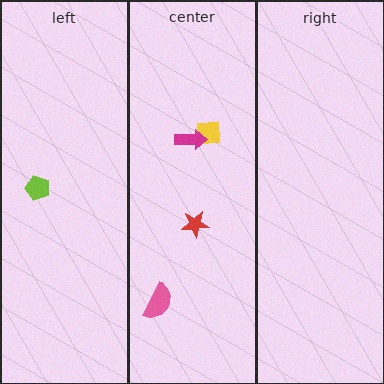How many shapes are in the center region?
4.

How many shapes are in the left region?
1.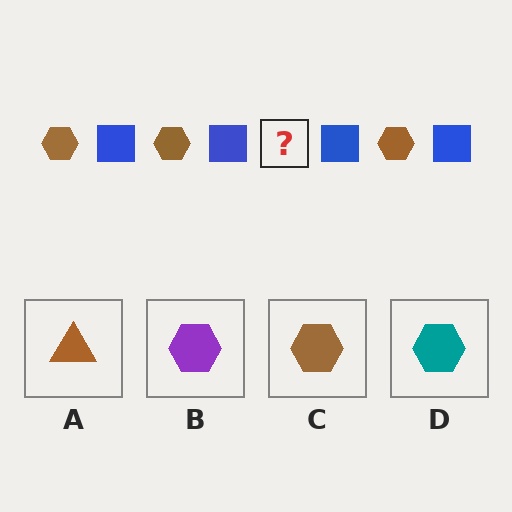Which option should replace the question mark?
Option C.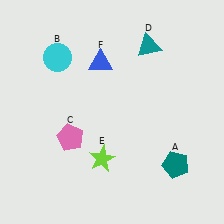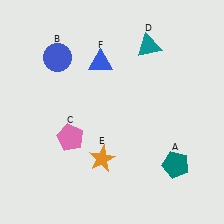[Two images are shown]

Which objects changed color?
B changed from cyan to blue. E changed from lime to orange.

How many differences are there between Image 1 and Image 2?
There are 2 differences between the two images.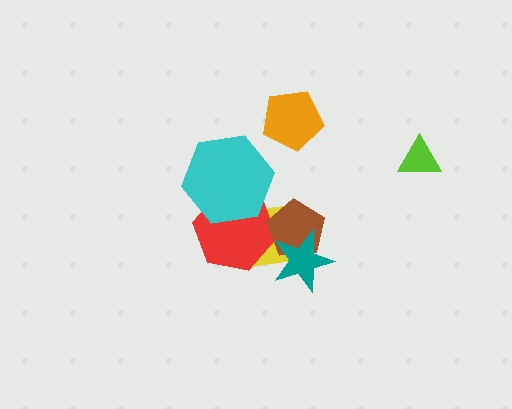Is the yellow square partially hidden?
Yes, it is partially covered by another shape.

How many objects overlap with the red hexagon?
3 objects overlap with the red hexagon.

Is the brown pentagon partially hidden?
Yes, it is partially covered by another shape.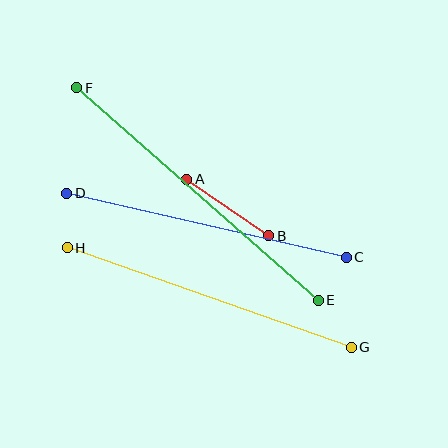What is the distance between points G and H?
The distance is approximately 301 pixels.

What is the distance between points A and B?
The distance is approximately 99 pixels.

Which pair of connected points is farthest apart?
Points E and F are farthest apart.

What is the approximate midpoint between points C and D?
The midpoint is at approximately (207, 225) pixels.